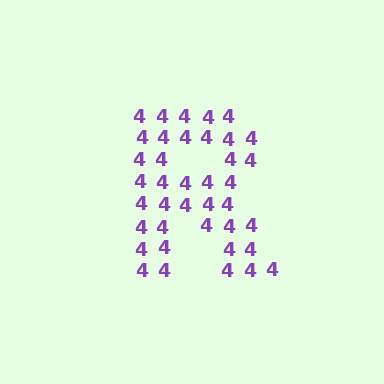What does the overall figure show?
The overall figure shows the letter R.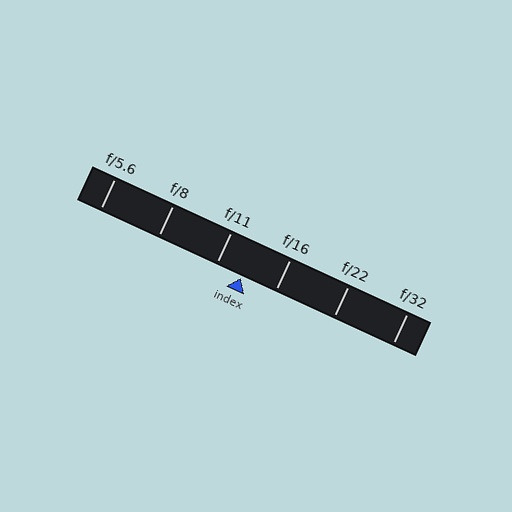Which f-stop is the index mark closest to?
The index mark is closest to f/11.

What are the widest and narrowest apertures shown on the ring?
The widest aperture shown is f/5.6 and the narrowest is f/32.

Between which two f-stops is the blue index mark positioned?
The index mark is between f/11 and f/16.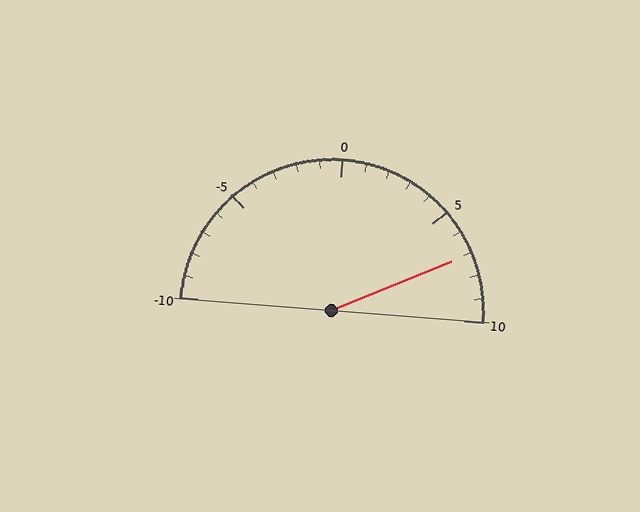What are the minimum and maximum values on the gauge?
The gauge ranges from -10 to 10.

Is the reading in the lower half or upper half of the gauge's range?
The reading is in the upper half of the range (-10 to 10).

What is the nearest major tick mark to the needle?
The nearest major tick mark is 5.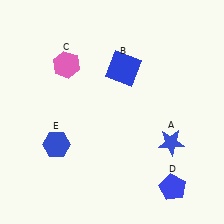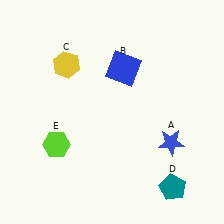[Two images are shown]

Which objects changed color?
C changed from pink to yellow. D changed from blue to teal. E changed from blue to lime.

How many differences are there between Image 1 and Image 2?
There are 3 differences between the two images.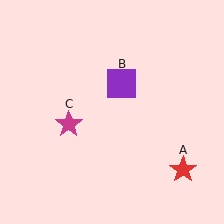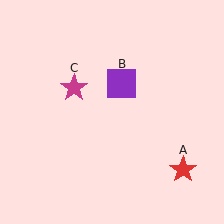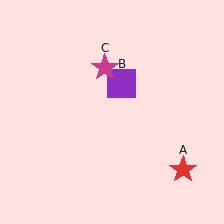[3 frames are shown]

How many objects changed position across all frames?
1 object changed position: magenta star (object C).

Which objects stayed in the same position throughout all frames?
Red star (object A) and purple square (object B) remained stationary.